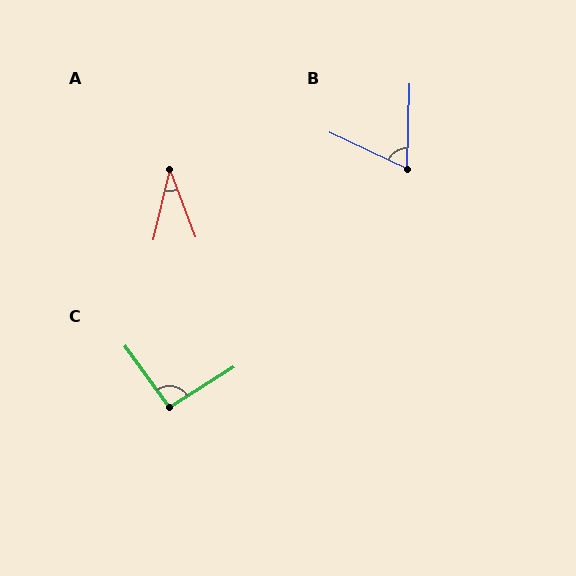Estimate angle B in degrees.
Approximately 67 degrees.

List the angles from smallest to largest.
A (34°), B (67°), C (93°).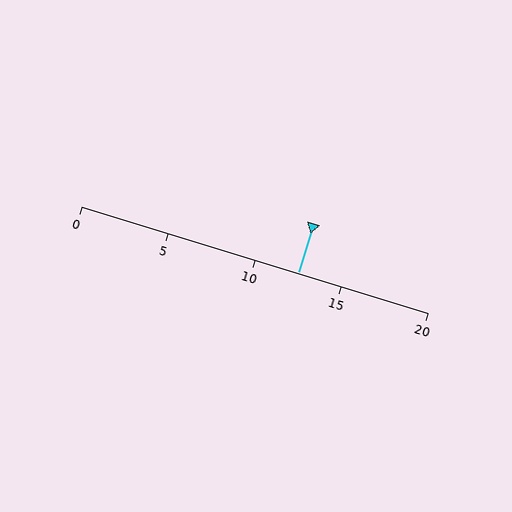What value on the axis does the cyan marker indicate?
The marker indicates approximately 12.5.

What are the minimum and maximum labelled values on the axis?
The axis runs from 0 to 20.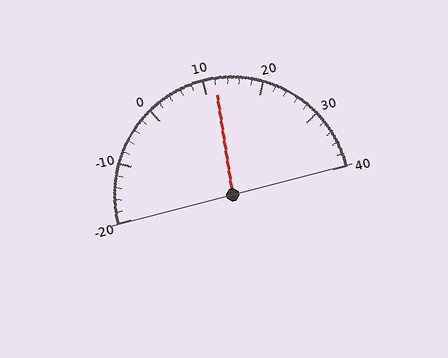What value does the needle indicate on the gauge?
The needle indicates approximately 12.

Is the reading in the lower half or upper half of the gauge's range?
The reading is in the upper half of the range (-20 to 40).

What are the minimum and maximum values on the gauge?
The gauge ranges from -20 to 40.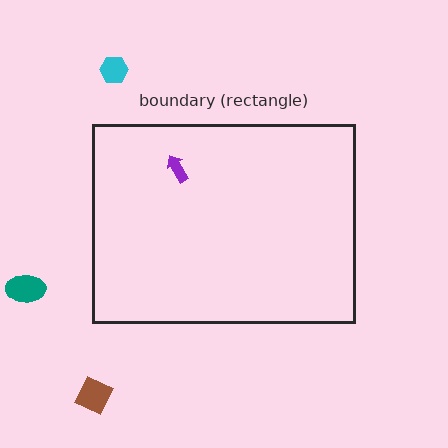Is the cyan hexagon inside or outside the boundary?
Outside.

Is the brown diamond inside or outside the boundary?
Outside.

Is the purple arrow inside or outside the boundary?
Inside.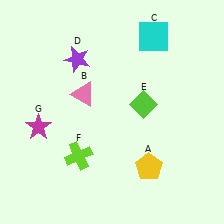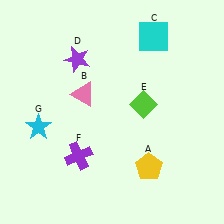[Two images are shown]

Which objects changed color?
F changed from lime to purple. G changed from magenta to cyan.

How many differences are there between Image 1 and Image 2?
There are 2 differences between the two images.